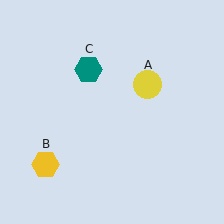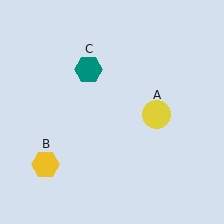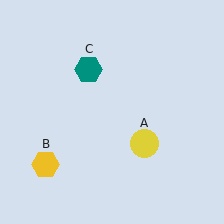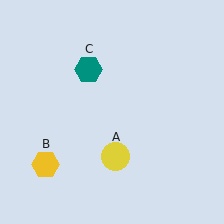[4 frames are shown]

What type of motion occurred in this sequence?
The yellow circle (object A) rotated clockwise around the center of the scene.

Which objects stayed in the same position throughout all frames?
Yellow hexagon (object B) and teal hexagon (object C) remained stationary.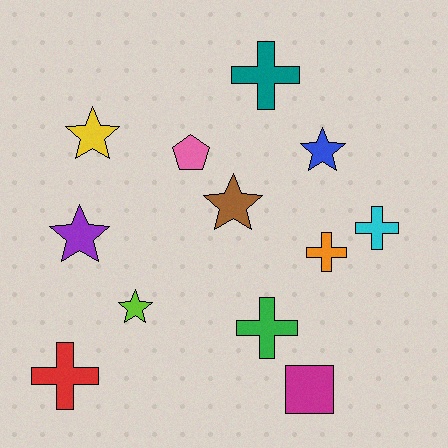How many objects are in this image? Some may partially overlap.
There are 12 objects.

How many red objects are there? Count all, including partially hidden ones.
There is 1 red object.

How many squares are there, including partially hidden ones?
There is 1 square.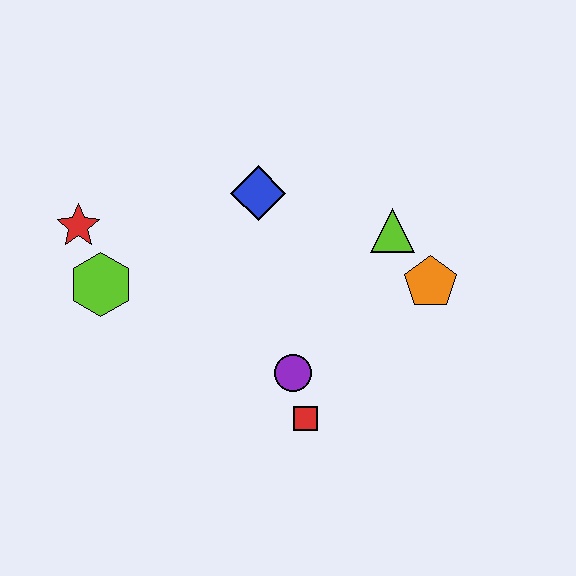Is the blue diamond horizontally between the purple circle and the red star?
Yes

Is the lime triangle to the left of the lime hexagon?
No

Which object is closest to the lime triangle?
The orange pentagon is closest to the lime triangle.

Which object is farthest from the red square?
The red star is farthest from the red square.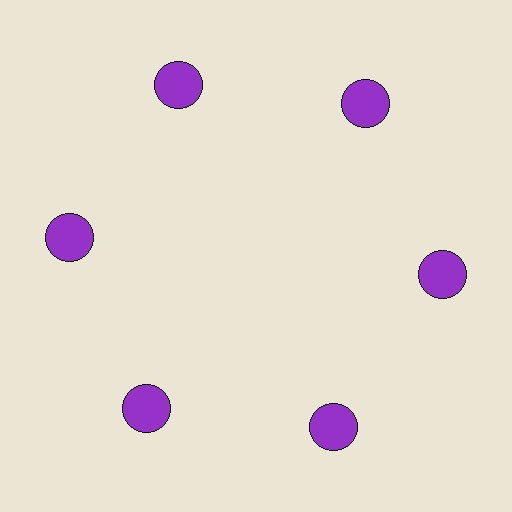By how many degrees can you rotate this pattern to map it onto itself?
The pattern maps onto itself every 60 degrees of rotation.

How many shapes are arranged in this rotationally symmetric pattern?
There are 6 shapes, arranged in 6 groups of 1.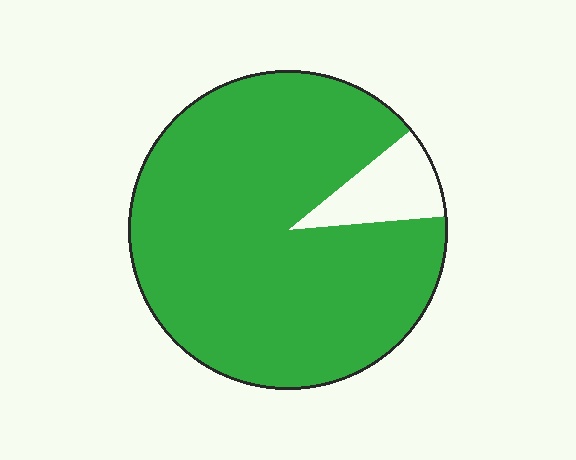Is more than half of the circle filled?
Yes.